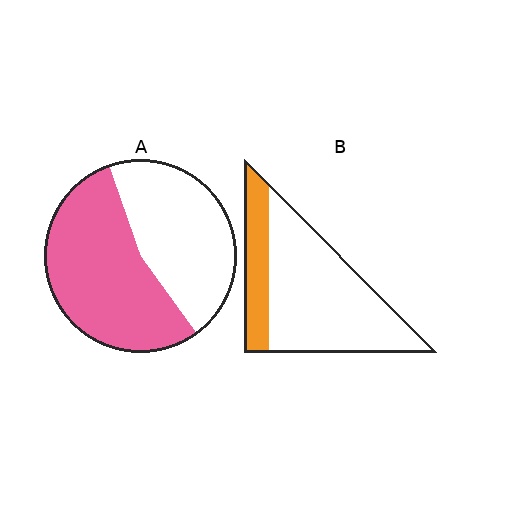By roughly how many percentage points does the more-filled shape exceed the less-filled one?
By roughly 30 percentage points (A over B).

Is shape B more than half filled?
No.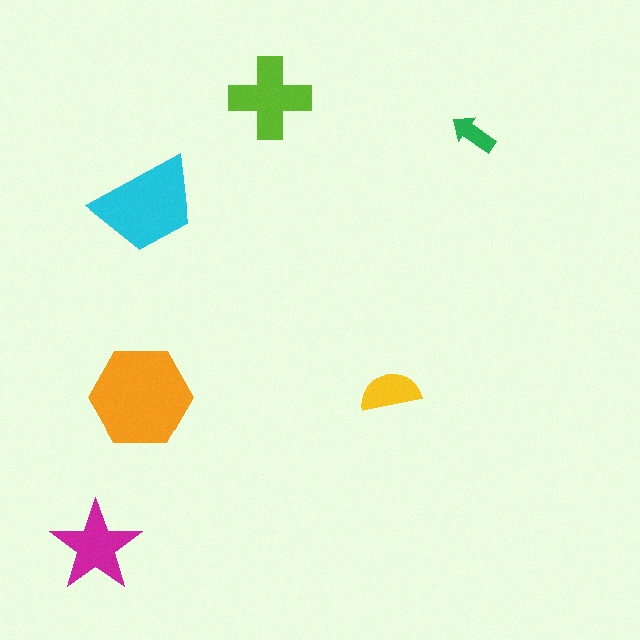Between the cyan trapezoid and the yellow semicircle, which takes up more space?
The cyan trapezoid.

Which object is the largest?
The orange hexagon.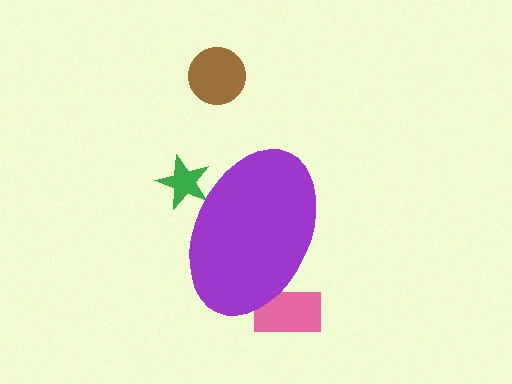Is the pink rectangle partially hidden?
Yes, the pink rectangle is partially hidden behind the purple ellipse.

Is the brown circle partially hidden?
No, the brown circle is fully visible.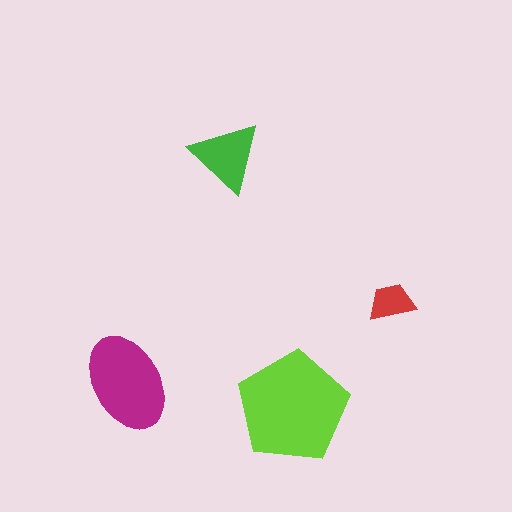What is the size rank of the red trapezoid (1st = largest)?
4th.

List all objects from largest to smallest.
The lime pentagon, the magenta ellipse, the green triangle, the red trapezoid.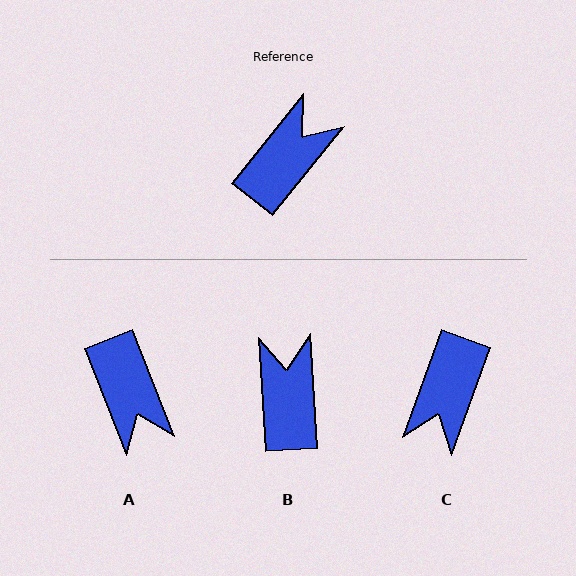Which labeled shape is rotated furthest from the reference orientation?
C, about 161 degrees away.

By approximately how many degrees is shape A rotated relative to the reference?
Approximately 119 degrees clockwise.